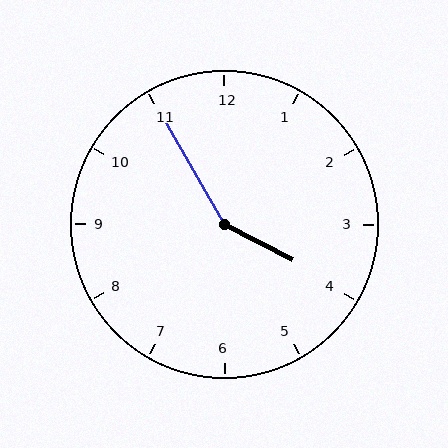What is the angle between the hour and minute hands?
Approximately 148 degrees.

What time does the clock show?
3:55.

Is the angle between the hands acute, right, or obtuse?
It is obtuse.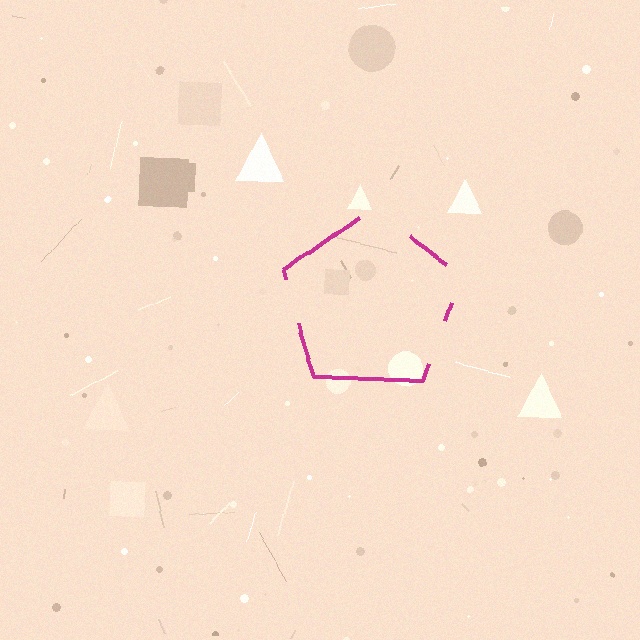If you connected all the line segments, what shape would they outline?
They would outline a pentagon.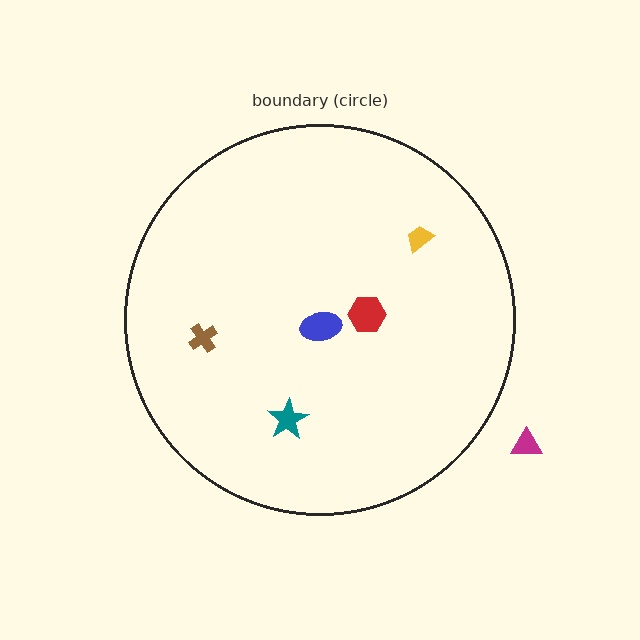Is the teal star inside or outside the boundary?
Inside.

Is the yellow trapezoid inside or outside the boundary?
Inside.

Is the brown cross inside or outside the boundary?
Inside.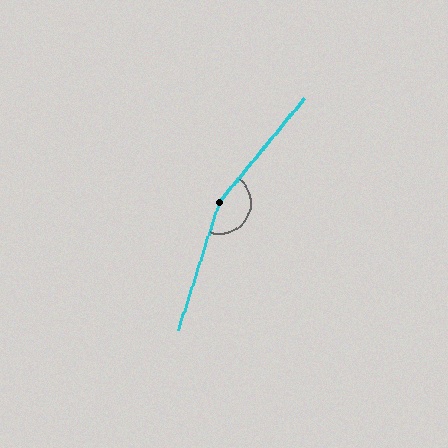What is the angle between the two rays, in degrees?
Approximately 158 degrees.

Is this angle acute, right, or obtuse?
It is obtuse.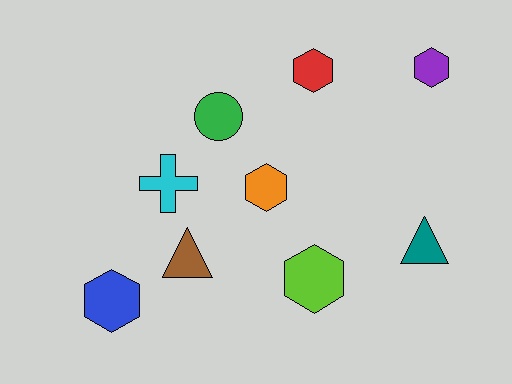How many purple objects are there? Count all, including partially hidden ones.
There is 1 purple object.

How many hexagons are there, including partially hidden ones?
There are 5 hexagons.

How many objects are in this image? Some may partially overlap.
There are 9 objects.